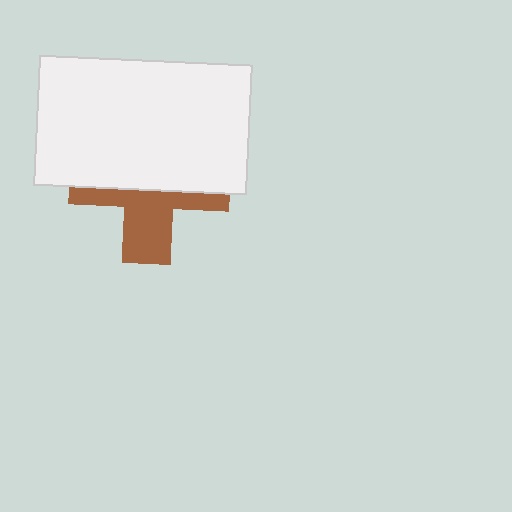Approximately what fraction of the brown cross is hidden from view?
Roughly 58% of the brown cross is hidden behind the white rectangle.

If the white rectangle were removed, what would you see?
You would see the complete brown cross.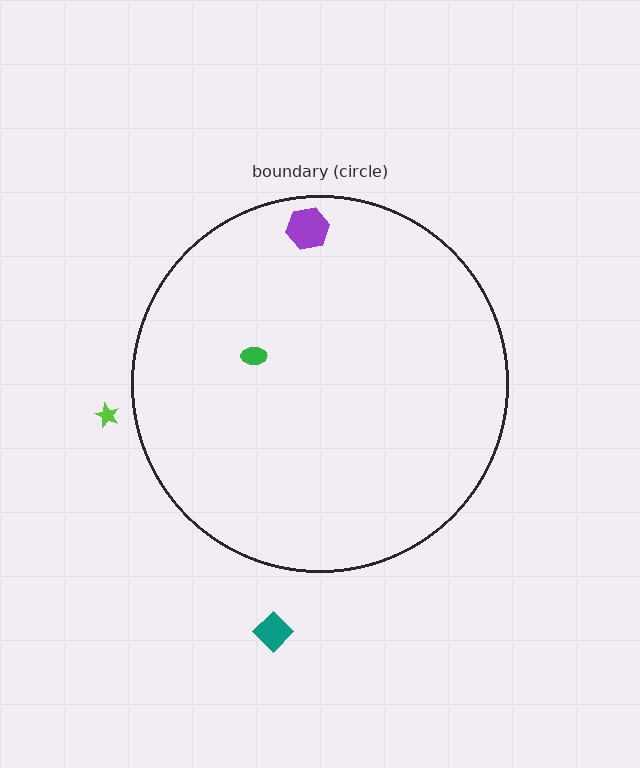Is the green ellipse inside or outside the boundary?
Inside.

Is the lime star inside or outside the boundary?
Outside.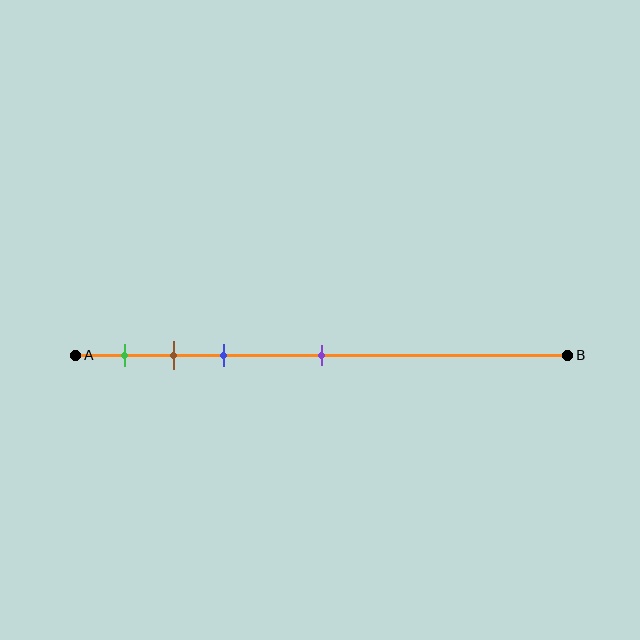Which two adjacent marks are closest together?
The brown and blue marks are the closest adjacent pair.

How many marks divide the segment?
There are 4 marks dividing the segment.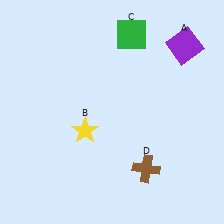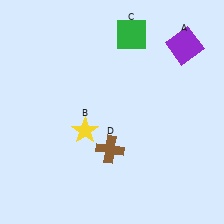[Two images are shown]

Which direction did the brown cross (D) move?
The brown cross (D) moved left.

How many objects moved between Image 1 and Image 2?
1 object moved between the two images.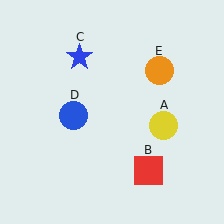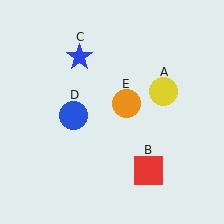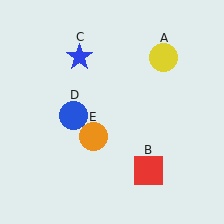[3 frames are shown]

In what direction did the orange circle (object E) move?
The orange circle (object E) moved down and to the left.